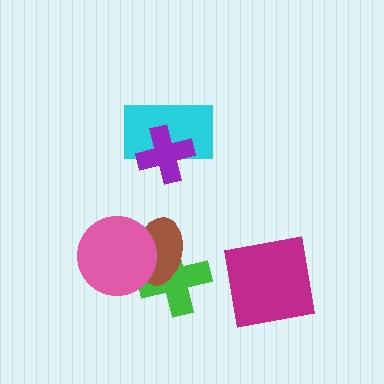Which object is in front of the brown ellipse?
The pink circle is in front of the brown ellipse.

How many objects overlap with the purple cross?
1 object overlaps with the purple cross.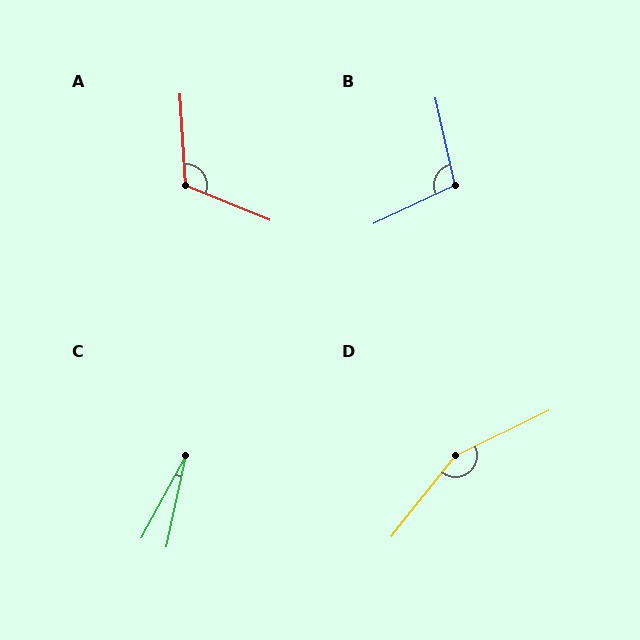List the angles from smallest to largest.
C (16°), B (102°), A (116°), D (154°).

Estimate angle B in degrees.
Approximately 102 degrees.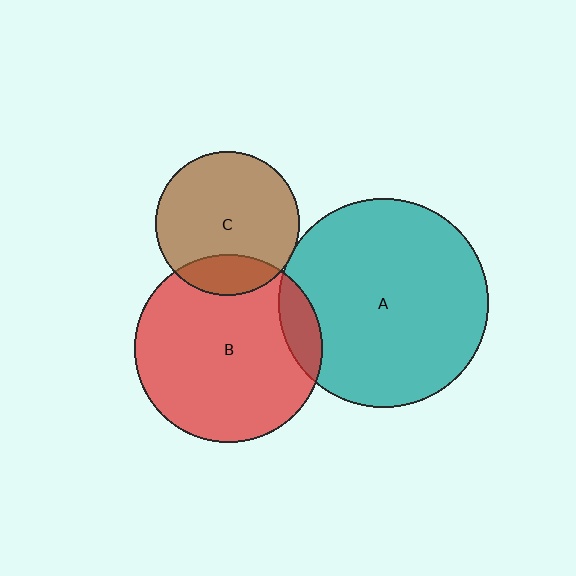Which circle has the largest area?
Circle A (teal).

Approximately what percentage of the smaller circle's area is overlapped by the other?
Approximately 5%.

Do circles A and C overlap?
Yes.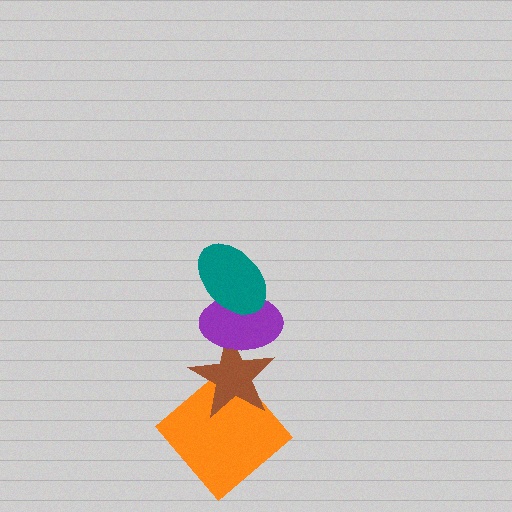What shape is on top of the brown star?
The purple ellipse is on top of the brown star.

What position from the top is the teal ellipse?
The teal ellipse is 1st from the top.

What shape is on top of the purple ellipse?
The teal ellipse is on top of the purple ellipse.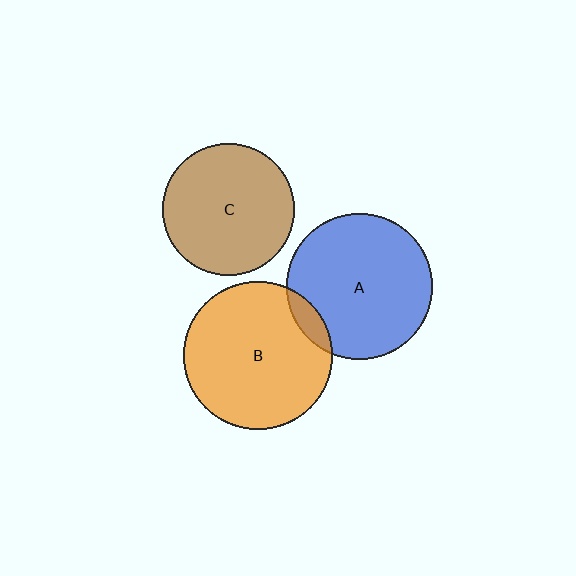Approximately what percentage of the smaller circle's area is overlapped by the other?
Approximately 10%.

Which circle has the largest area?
Circle B (orange).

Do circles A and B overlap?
Yes.